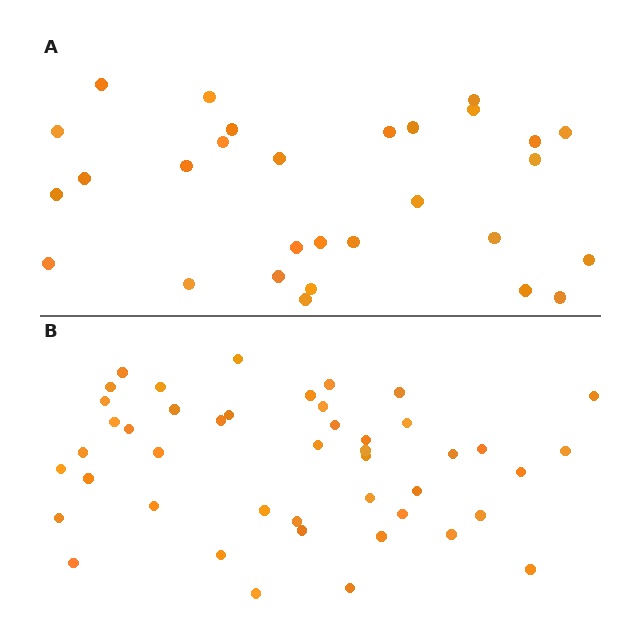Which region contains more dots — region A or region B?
Region B (the bottom region) has more dots.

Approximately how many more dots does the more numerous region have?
Region B has approximately 15 more dots than region A.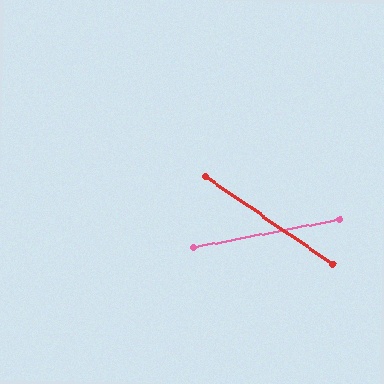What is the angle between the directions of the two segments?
Approximately 46 degrees.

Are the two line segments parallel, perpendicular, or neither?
Neither parallel nor perpendicular — they differ by about 46°.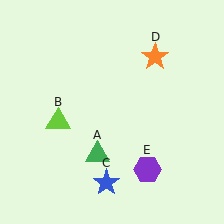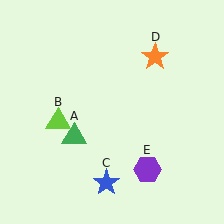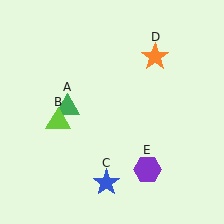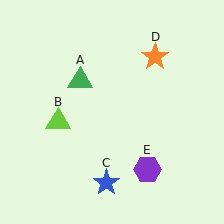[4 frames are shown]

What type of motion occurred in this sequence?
The green triangle (object A) rotated clockwise around the center of the scene.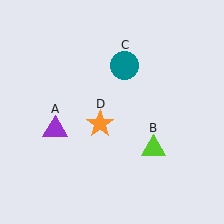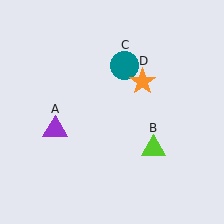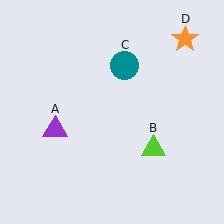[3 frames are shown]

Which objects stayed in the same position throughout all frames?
Purple triangle (object A) and lime triangle (object B) and teal circle (object C) remained stationary.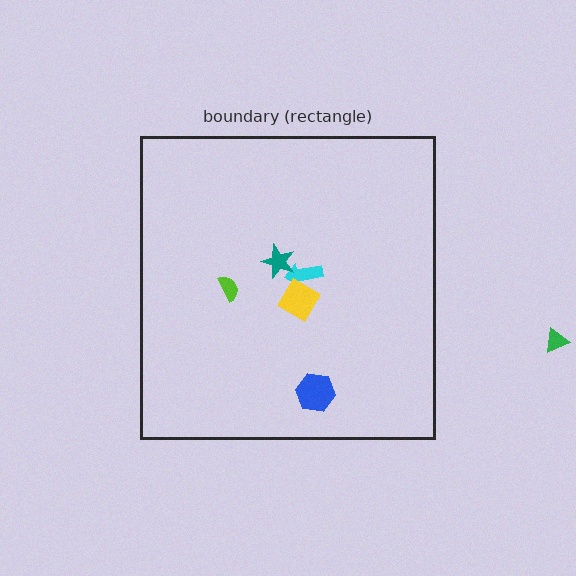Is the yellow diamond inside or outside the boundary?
Inside.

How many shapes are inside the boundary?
5 inside, 1 outside.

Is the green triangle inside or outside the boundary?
Outside.